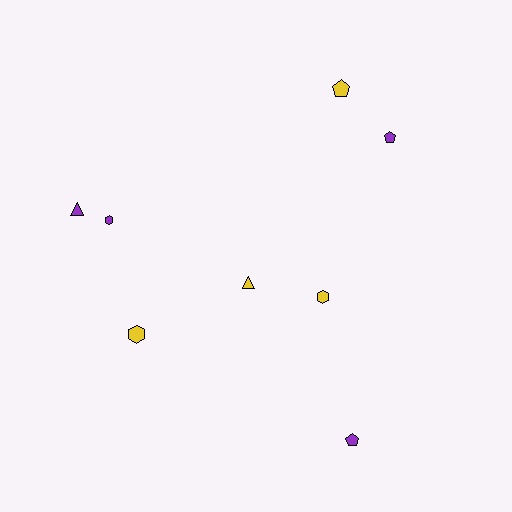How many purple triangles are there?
There is 1 purple triangle.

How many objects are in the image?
There are 8 objects.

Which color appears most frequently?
Purple, with 4 objects.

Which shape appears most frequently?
Hexagon, with 3 objects.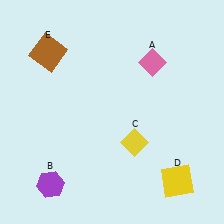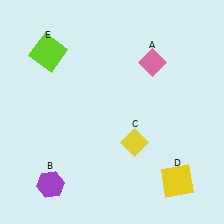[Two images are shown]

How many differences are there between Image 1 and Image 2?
There is 1 difference between the two images.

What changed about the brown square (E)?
In Image 1, E is brown. In Image 2, it changed to lime.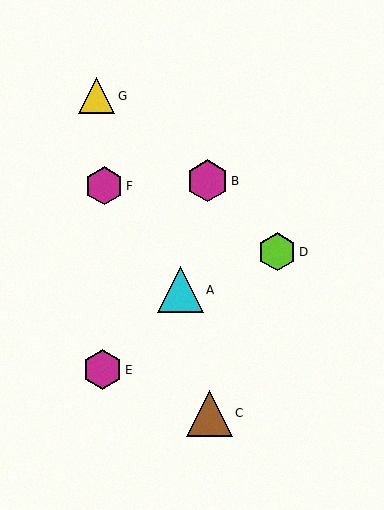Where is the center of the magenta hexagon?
The center of the magenta hexagon is at (207, 181).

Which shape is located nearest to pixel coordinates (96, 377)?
The magenta hexagon (labeled E) at (102, 370) is nearest to that location.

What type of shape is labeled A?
Shape A is a cyan triangle.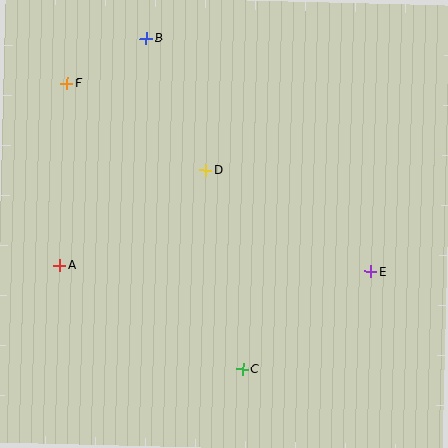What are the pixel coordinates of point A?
Point A is at (60, 265).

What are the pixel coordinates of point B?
Point B is at (146, 38).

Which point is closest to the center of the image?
Point D at (206, 170) is closest to the center.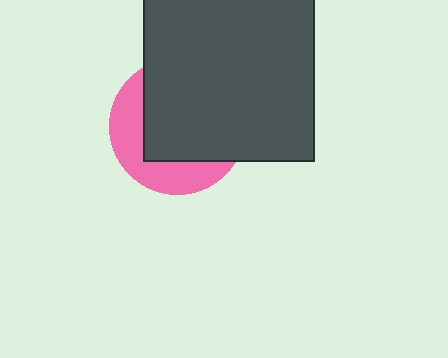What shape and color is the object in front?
The object in front is a dark gray square.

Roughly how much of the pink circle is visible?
A small part of it is visible (roughly 36%).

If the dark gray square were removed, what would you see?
You would see the complete pink circle.